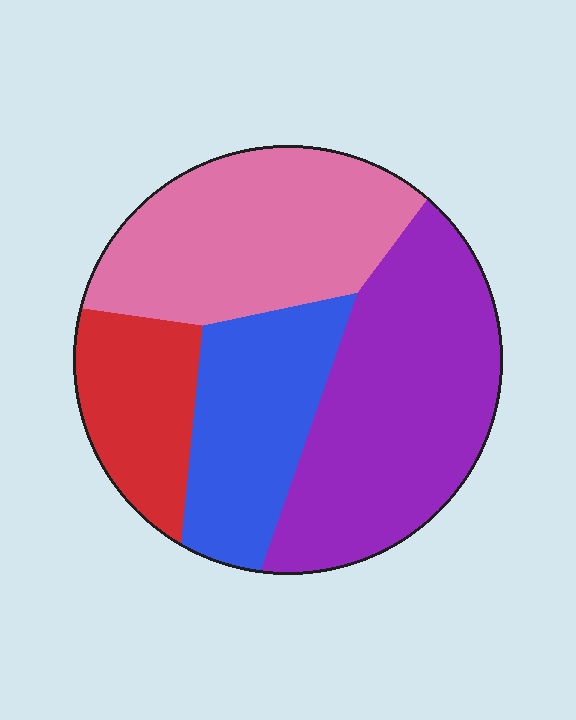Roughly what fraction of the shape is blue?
Blue covers roughly 20% of the shape.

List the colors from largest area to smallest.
From largest to smallest: purple, pink, blue, red.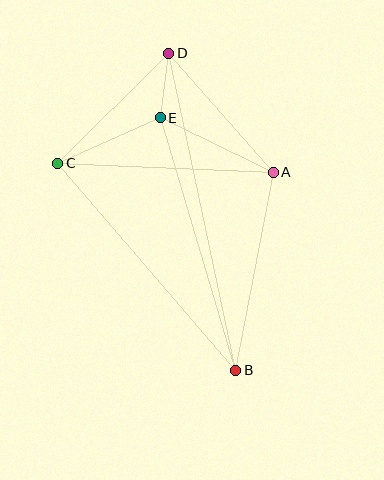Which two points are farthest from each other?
Points B and D are farthest from each other.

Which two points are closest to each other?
Points D and E are closest to each other.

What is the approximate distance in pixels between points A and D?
The distance between A and D is approximately 158 pixels.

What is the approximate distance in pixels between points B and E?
The distance between B and E is approximately 263 pixels.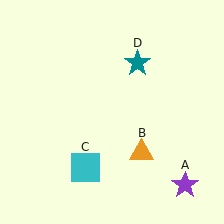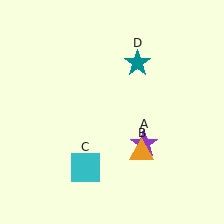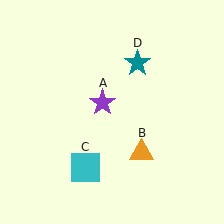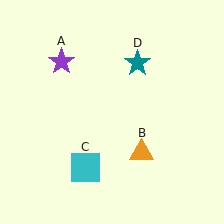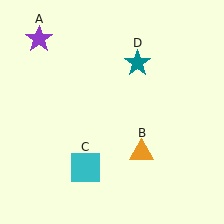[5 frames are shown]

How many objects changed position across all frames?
1 object changed position: purple star (object A).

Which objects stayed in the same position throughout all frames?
Orange triangle (object B) and cyan square (object C) and teal star (object D) remained stationary.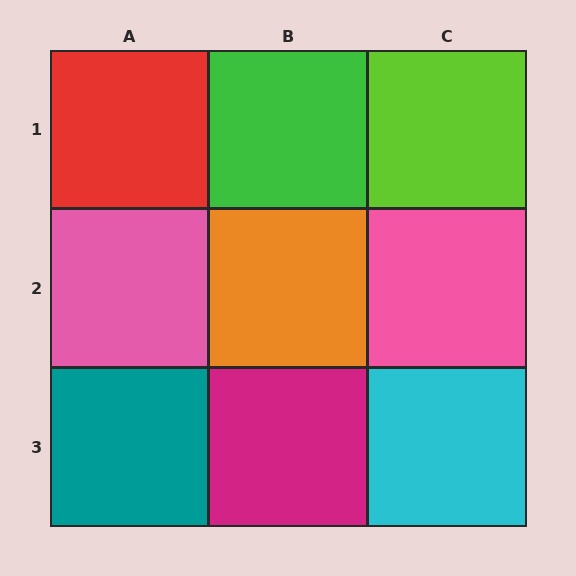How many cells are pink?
2 cells are pink.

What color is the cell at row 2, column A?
Pink.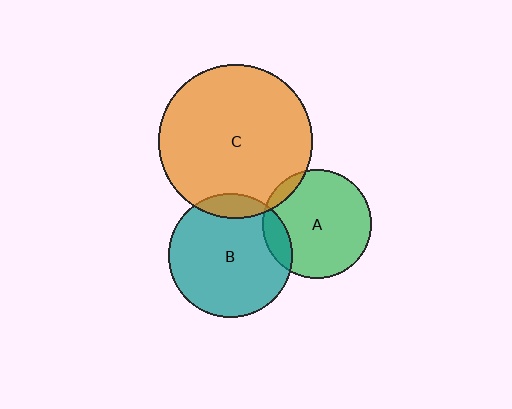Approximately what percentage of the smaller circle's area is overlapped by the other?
Approximately 5%.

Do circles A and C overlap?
Yes.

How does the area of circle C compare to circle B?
Approximately 1.6 times.